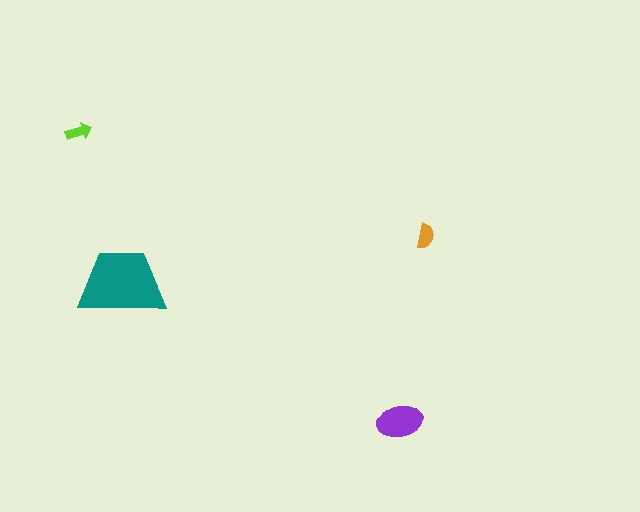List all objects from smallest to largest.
The lime arrow, the orange semicircle, the purple ellipse, the teal trapezoid.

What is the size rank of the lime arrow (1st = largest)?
4th.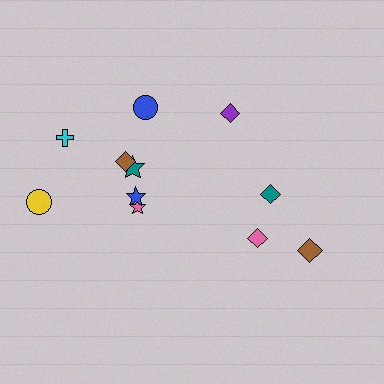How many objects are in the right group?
There are 4 objects.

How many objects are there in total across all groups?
There are 11 objects.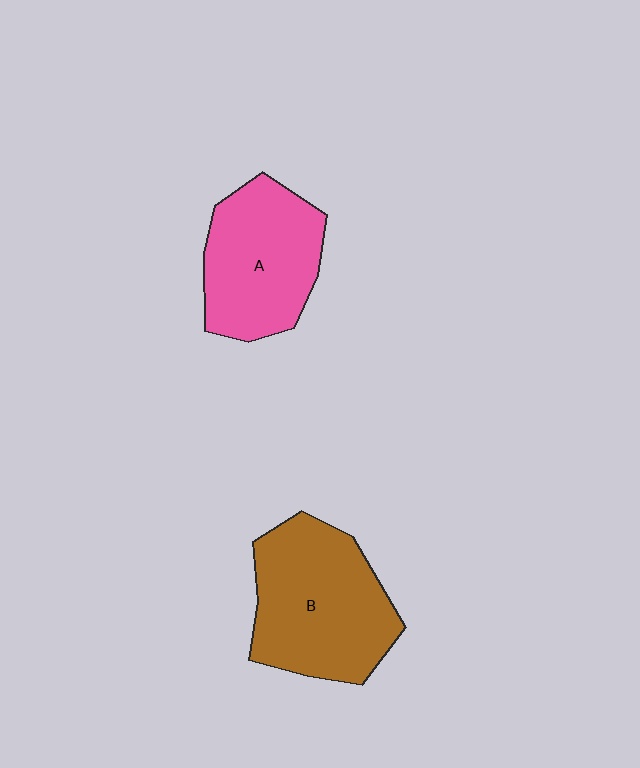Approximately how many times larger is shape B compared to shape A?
Approximately 1.2 times.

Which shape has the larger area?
Shape B (brown).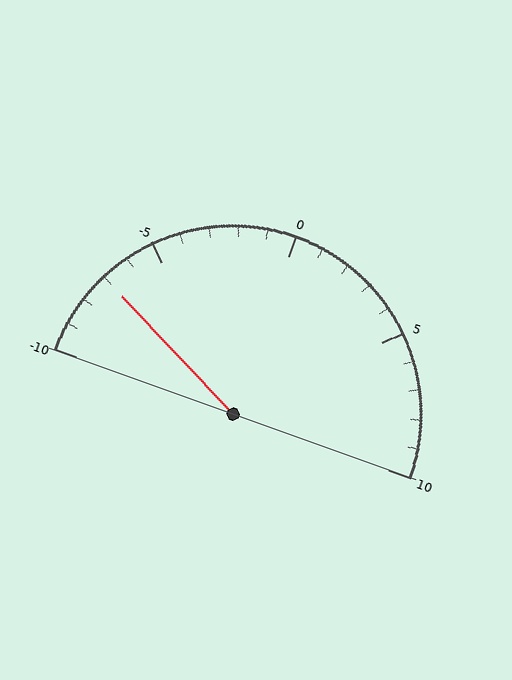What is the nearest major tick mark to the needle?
The nearest major tick mark is -5.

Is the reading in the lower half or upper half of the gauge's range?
The reading is in the lower half of the range (-10 to 10).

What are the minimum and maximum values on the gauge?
The gauge ranges from -10 to 10.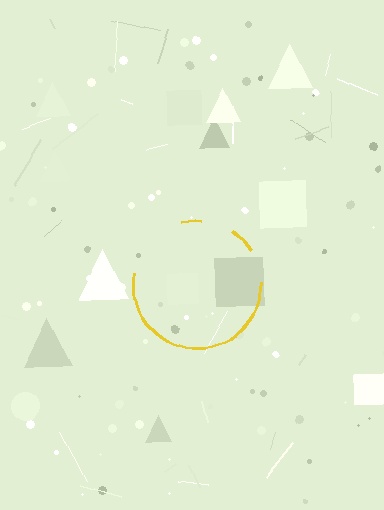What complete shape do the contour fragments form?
The contour fragments form a circle.